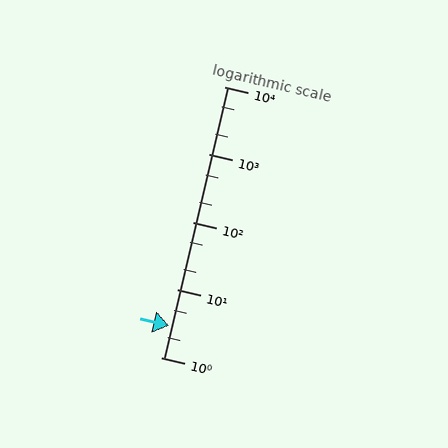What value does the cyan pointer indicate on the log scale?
The pointer indicates approximately 2.9.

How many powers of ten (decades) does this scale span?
The scale spans 4 decades, from 1 to 10000.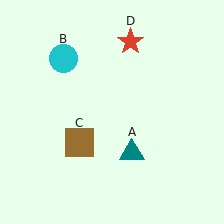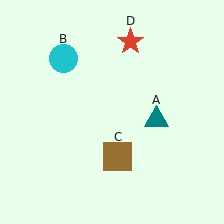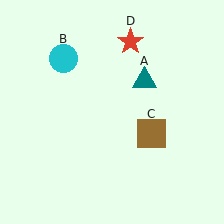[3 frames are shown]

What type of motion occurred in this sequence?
The teal triangle (object A), brown square (object C) rotated counterclockwise around the center of the scene.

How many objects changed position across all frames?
2 objects changed position: teal triangle (object A), brown square (object C).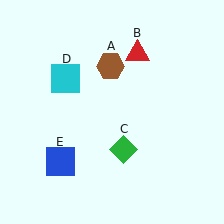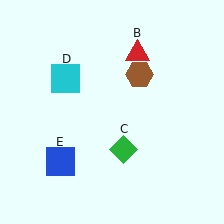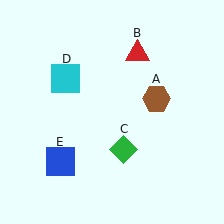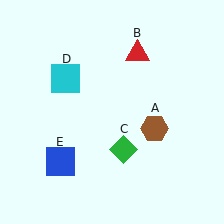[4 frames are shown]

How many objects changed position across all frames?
1 object changed position: brown hexagon (object A).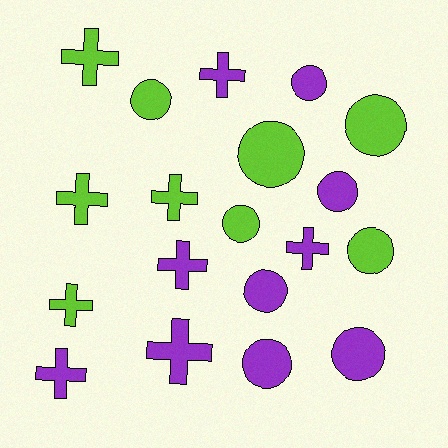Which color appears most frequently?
Purple, with 10 objects.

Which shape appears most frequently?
Circle, with 10 objects.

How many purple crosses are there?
There are 5 purple crosses.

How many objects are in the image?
There are 19 objects.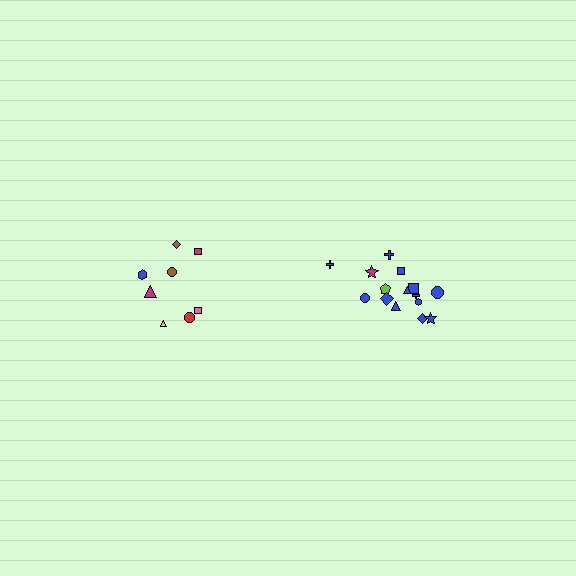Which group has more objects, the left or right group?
The right group.